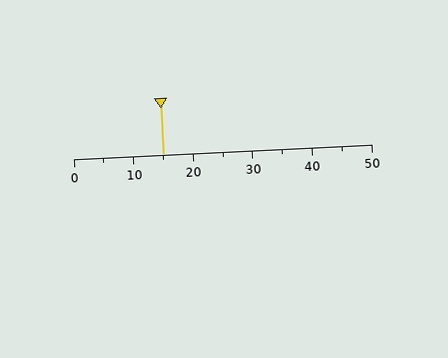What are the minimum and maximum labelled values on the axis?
The axis runs from 0 to 50.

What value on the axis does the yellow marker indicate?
The marker indicates approximately 15.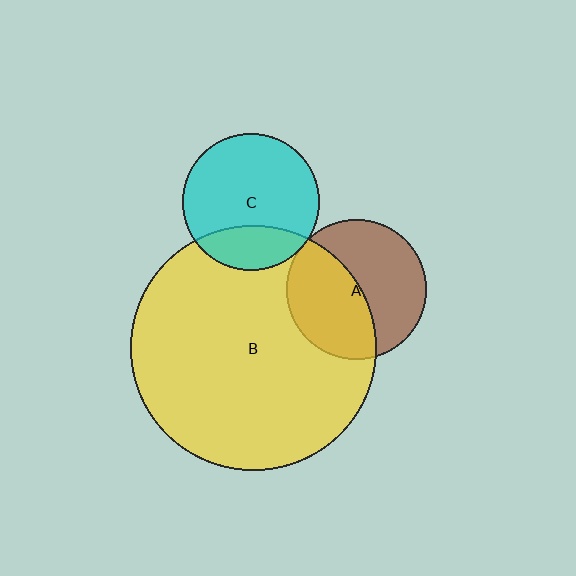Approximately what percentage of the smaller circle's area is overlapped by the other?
Approximately 25%.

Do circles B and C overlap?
Yes.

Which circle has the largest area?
Circle B (yellow).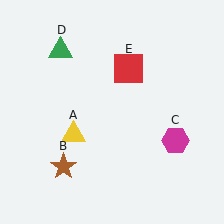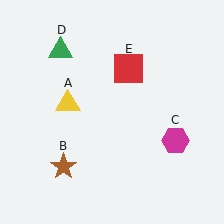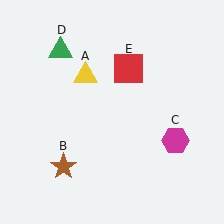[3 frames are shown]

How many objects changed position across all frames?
1 object changed position: yellow triangle (object A).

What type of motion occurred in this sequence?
The yellow triangle (object A) rotated clockwise around the center of the scene.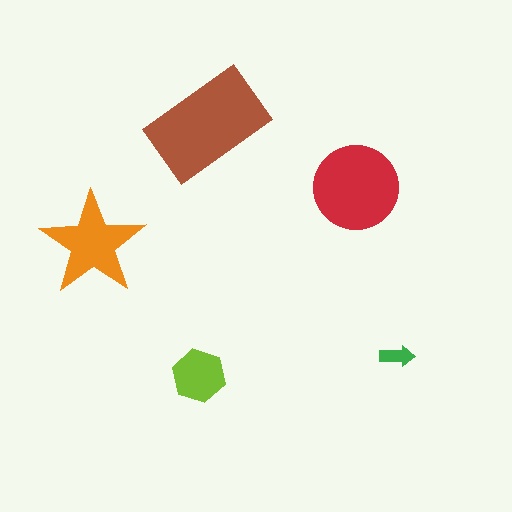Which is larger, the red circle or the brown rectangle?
The brown rectangle.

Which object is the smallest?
The green arrow.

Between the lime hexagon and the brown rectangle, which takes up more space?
The brown rectangle.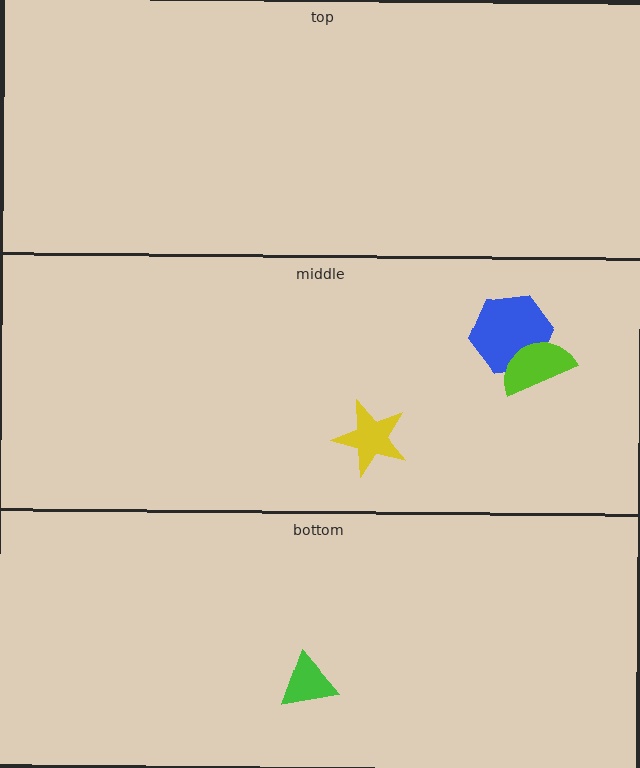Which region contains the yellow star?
The middle region.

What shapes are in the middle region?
The yellow star, the blue hexagon, the lime semicircle.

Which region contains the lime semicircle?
The middle region.